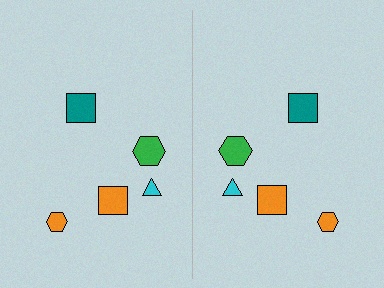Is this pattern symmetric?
Yes, this pattern has bilateral (reflection) symmetry.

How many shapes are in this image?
There are 10 shapes in this image.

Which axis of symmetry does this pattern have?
The pattern has a vertical axis of symmetry running through the center of the image.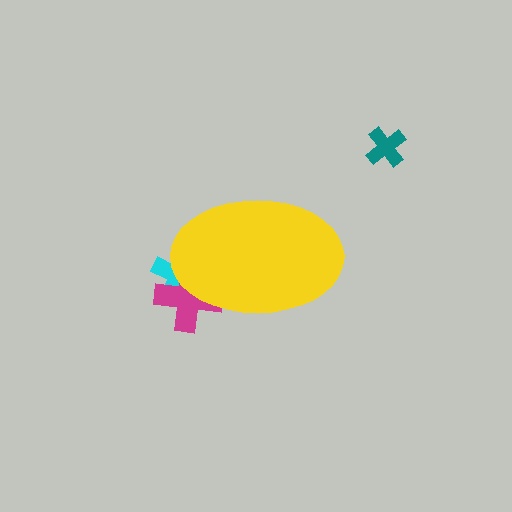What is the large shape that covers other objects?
A yellow ellipse.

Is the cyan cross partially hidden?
Yes, the cyan cross is partially hidden behind the yellow ellipse.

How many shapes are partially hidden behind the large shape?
2 shapes are partially hidden.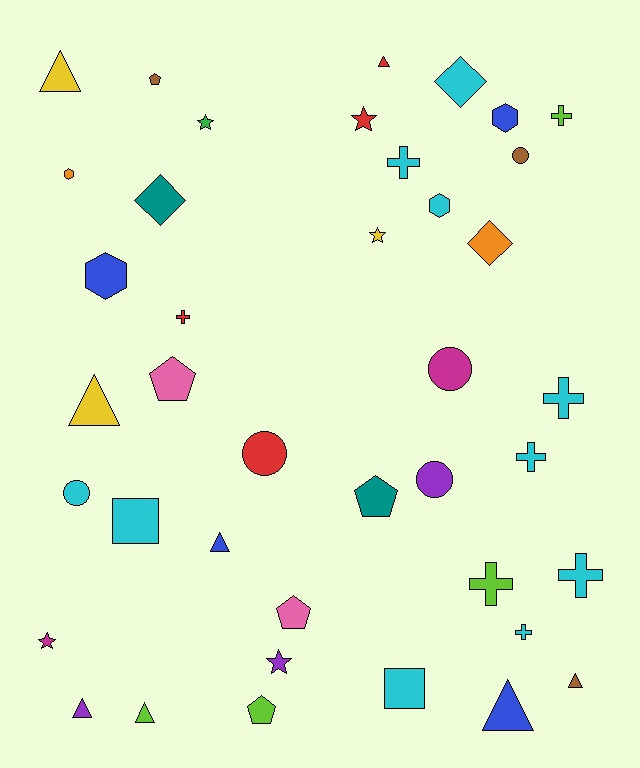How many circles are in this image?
There are 5 circles.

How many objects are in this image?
There are 40 objects.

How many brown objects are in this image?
There are 3 brown objects.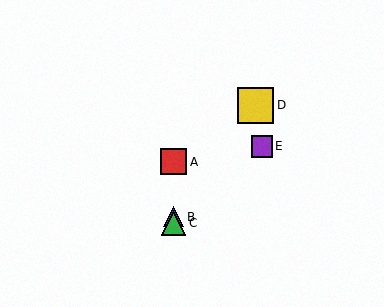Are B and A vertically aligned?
Yes, both are at x≈174.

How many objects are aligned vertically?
3 objects (A, B, C) are aligned vertically.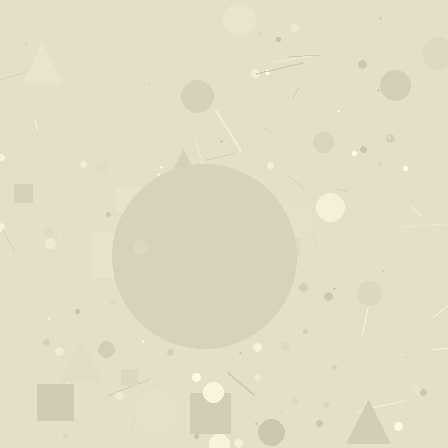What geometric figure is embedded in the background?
A circle is embedded in the background.